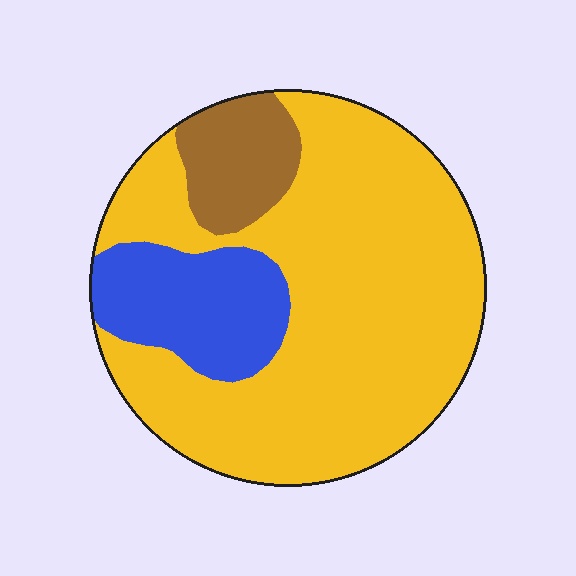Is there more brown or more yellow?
Yellow.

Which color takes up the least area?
Brown, at roughly 10%.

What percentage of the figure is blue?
Blue takes up about one sixth (1/6) of the figure.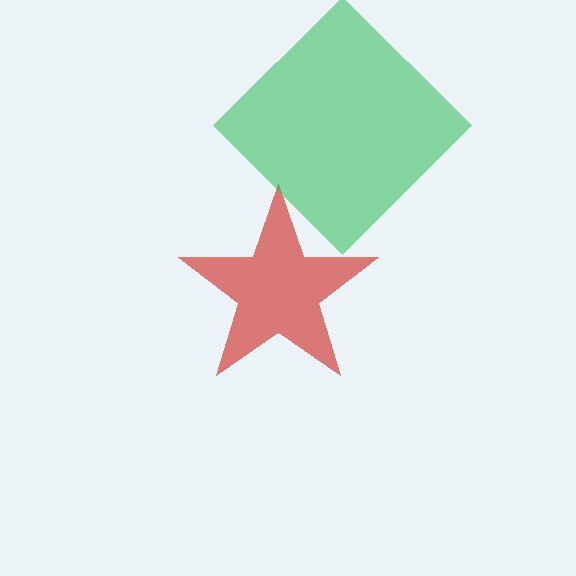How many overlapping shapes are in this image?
There are 2 overlapping shapes in the image.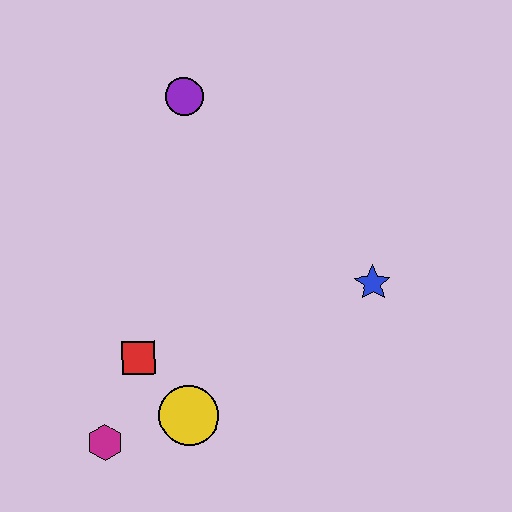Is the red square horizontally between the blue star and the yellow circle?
No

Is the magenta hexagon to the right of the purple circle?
No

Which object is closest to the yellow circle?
The red square is closest to the yellow circle.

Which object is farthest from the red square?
The purple circle is farthest from the red square.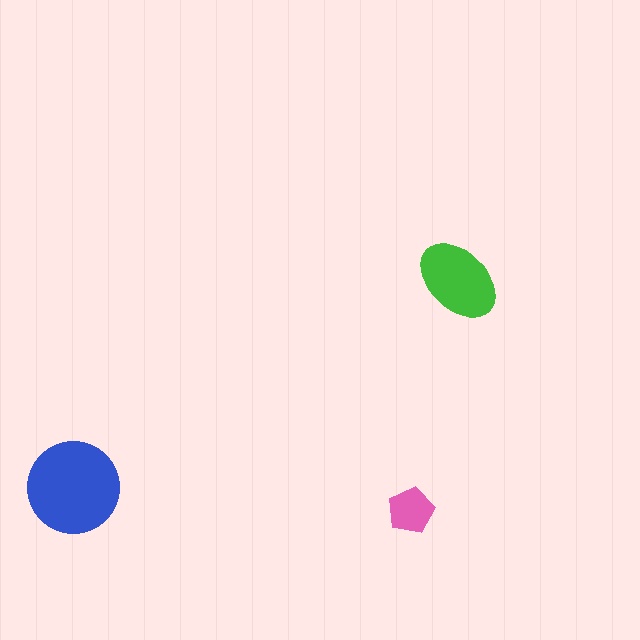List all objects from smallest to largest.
The pink pentagon, the green ellipse, the blue circle.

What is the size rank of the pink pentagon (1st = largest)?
3rd.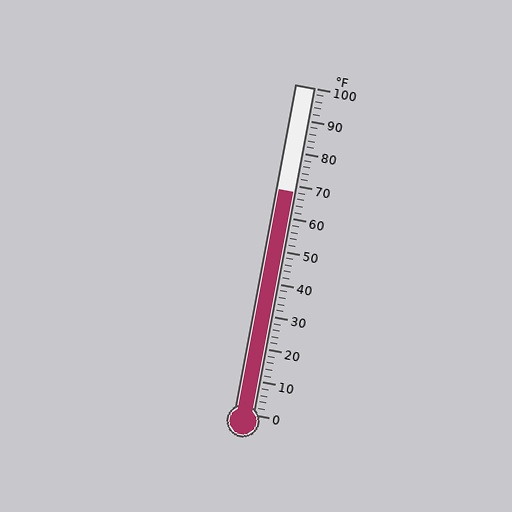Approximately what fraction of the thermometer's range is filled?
The thermometer is filled to approximately 70% of its range.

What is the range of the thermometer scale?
The thermometer scale ranges from 0°F to 100°F.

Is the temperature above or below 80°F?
The temperature is below 80°F.